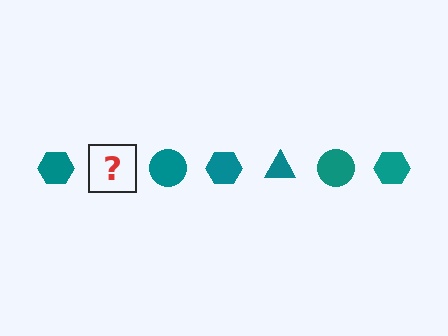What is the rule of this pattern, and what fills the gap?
The rule is that the pattern cycles through hexagon, triangle, circle shapes in teal. The gap should be filled with a teal triangle.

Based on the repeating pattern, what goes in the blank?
The blank should be a teal triangle.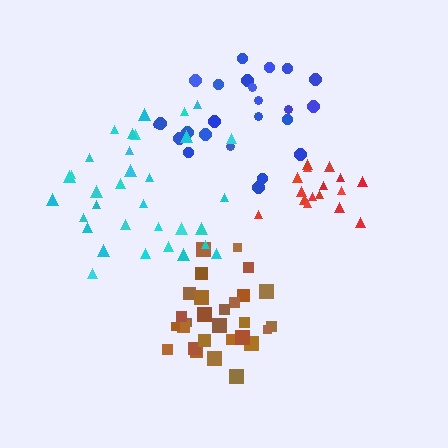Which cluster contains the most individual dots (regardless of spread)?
Cyan (33).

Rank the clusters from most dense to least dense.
brown, red, blue, cyan.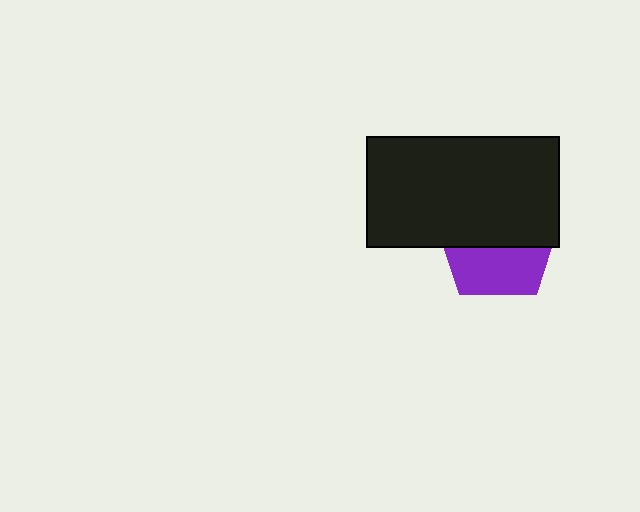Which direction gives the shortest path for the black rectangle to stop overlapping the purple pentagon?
Moving up gives the shortest separation.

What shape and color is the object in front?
The object in front is a black rectangle.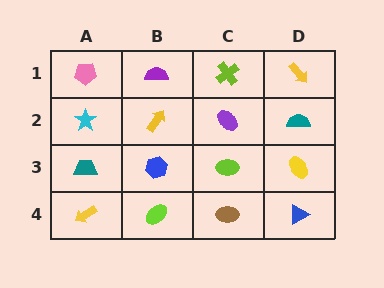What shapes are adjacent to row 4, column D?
A yellow ellipse (row 3, column D), a brown ellipse (row 4, column C).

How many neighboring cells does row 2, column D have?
3.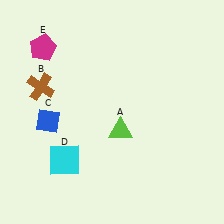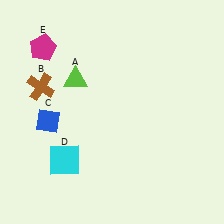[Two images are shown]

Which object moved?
The lime triangle (A) moved up.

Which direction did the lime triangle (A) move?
The lime triangle (A) moved up.